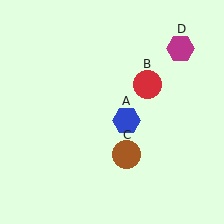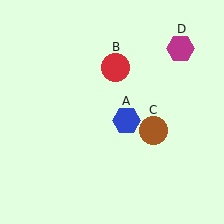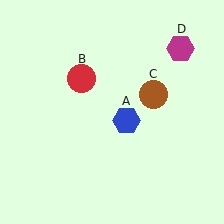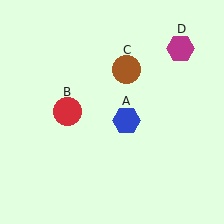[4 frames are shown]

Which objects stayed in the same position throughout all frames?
Blue hexagon (object A) and magenta hexagon (object D) remained stationary.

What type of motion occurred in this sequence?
The red circle (object B), brown circle (object C) rotated counterclockwise around the center of the scene.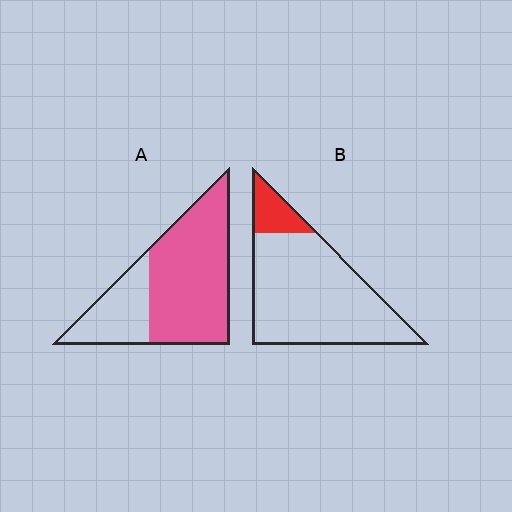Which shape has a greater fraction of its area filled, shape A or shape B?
Shape A.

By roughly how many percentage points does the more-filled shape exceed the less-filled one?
By roughly 55 percentage points (A over B).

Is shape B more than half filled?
No.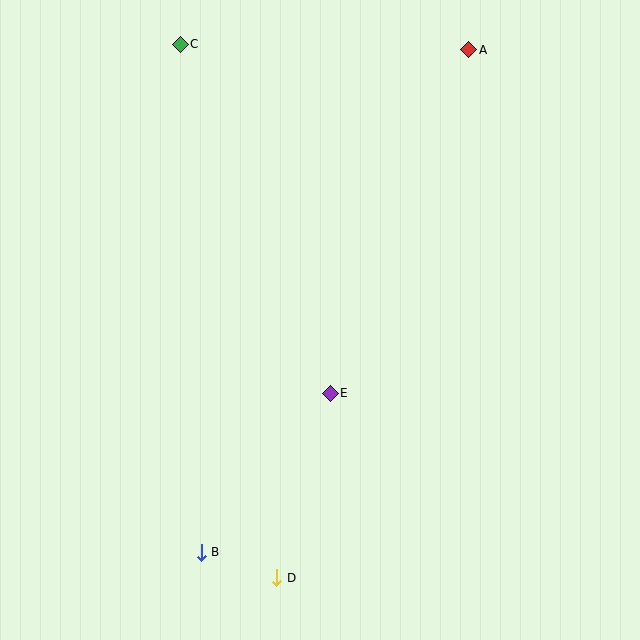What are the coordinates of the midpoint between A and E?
The midpoint between A and E is at (399, 222).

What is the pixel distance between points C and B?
The distance between C and B is 509 pixels.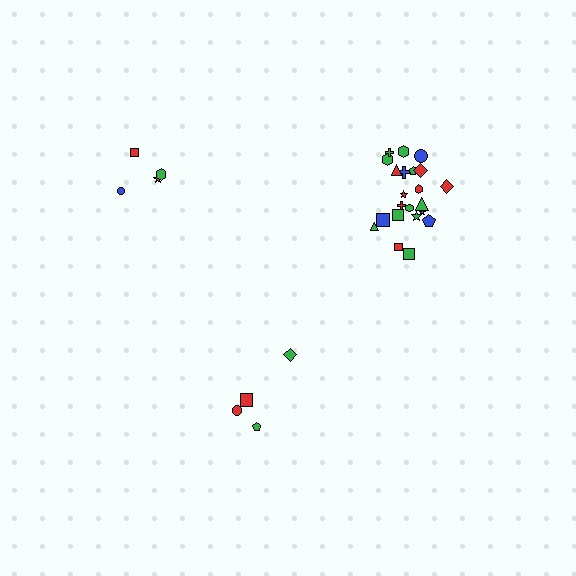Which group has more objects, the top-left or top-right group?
The top-right group.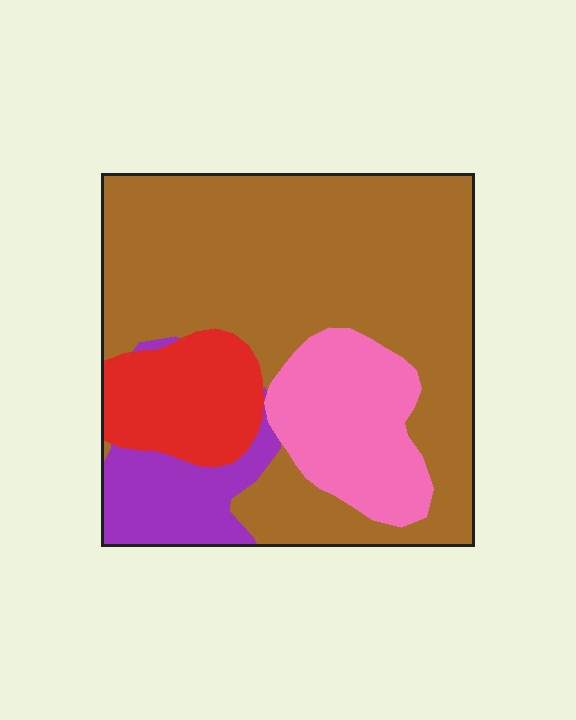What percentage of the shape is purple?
Purple covers roughly 10% of the shape.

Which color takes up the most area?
Brown, at roughly 60%.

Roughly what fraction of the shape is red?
Red covers about 15% of the shape.